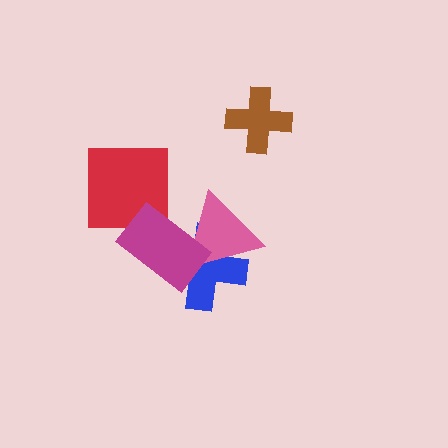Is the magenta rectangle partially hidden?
No, no other shape covers it.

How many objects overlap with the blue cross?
2 objects overlap with the blue cross.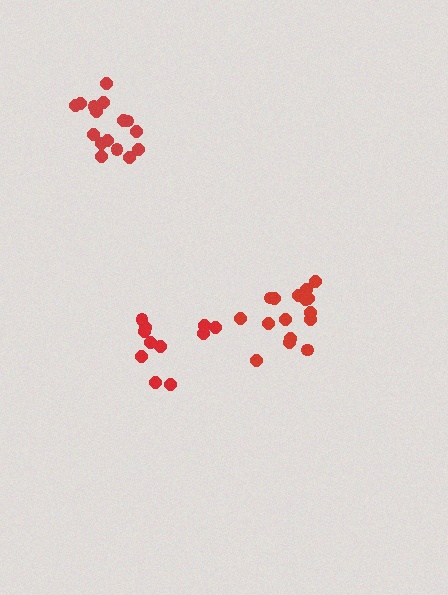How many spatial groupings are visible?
There are 3 spatial groupings.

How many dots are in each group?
Group 1: 16 dots, Group 2: 16 dots, Group 3: 11 dots (43 total).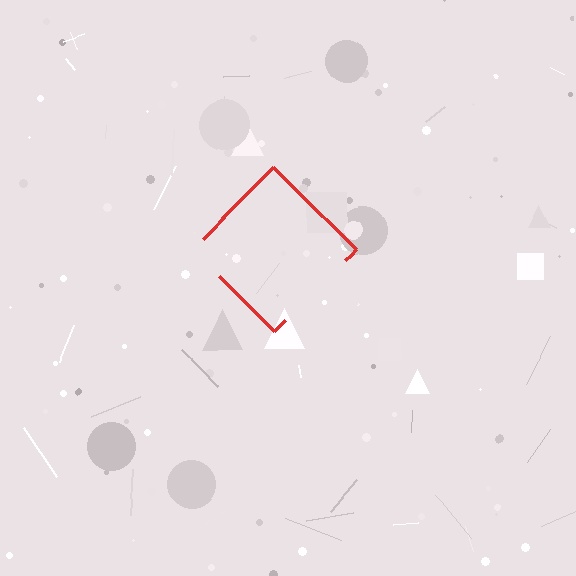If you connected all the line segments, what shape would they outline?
They would outline a diamond.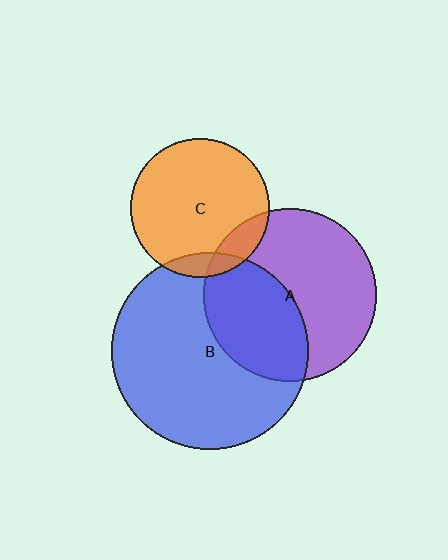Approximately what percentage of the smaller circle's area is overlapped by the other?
Approximately 10%.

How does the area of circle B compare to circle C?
Approximately 2.0 times.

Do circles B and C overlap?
Yes.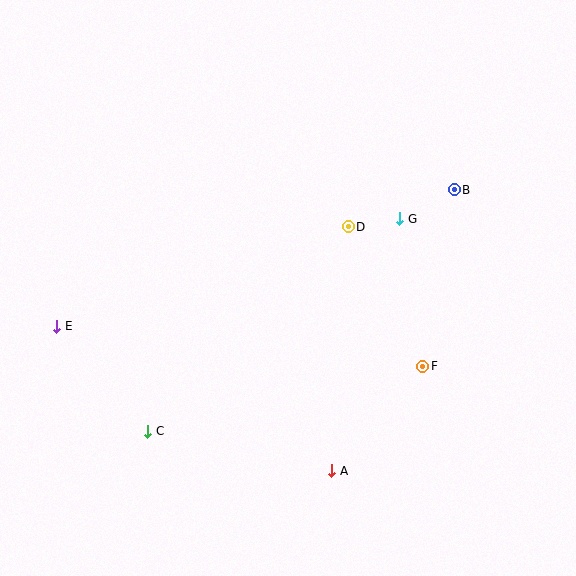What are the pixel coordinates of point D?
Point D is at (348, 227).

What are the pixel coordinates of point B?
Point B is at (454, 190).